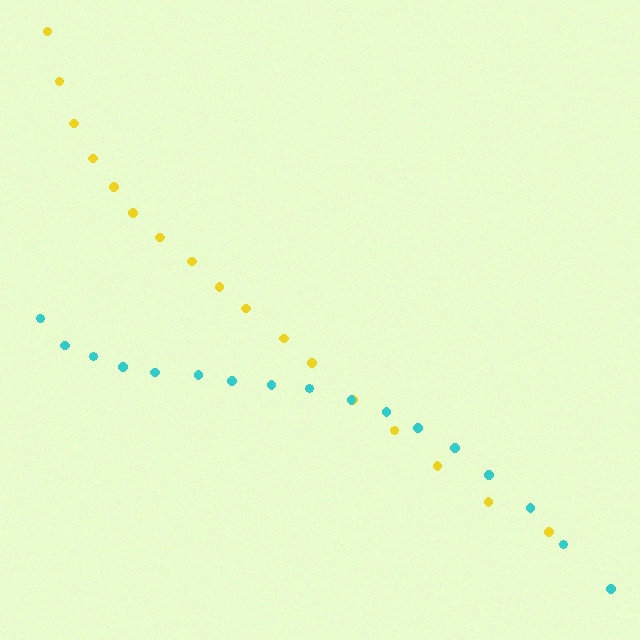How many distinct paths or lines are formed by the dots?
There are 2 distinct paths.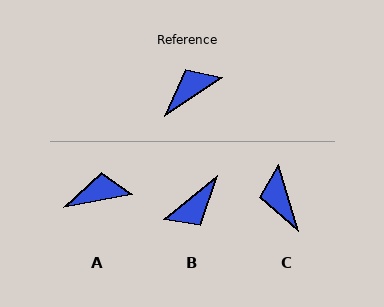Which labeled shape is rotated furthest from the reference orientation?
B, about 176 degrees away.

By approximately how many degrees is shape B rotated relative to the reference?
Approximately 176 degrees clockwise.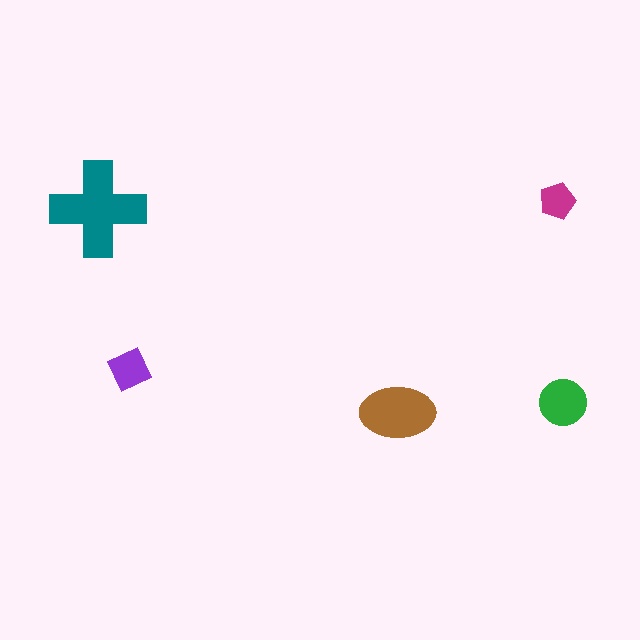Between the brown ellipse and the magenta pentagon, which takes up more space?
The brown ellipse.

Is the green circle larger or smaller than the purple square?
Larger.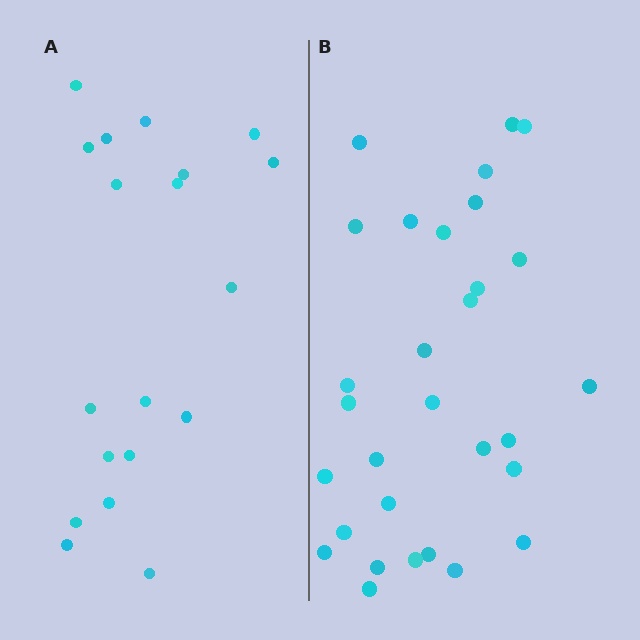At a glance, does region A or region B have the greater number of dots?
Region B (the right region) has more dots.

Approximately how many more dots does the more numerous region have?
Region B has roughly 12 or so more dots than region A.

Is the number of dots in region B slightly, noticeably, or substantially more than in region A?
Region B has substantially more. The ratio is roughly 1.6 to 1.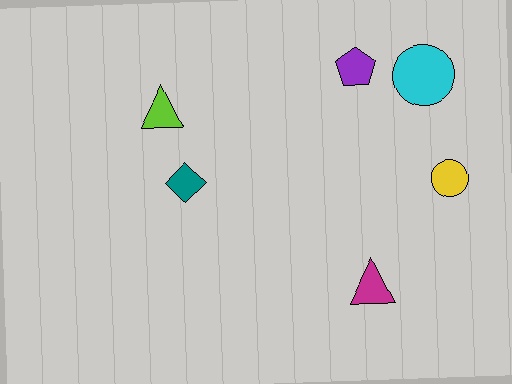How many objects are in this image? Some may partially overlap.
There are 6 objects.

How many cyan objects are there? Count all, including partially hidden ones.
There is 1 cyan object.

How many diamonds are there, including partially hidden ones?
There is 1 diamond.